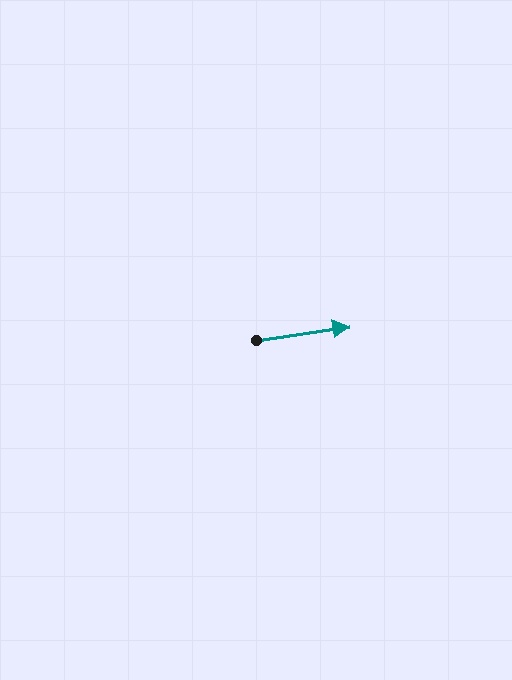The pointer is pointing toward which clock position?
Roughly 3 o'clock.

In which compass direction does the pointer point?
East.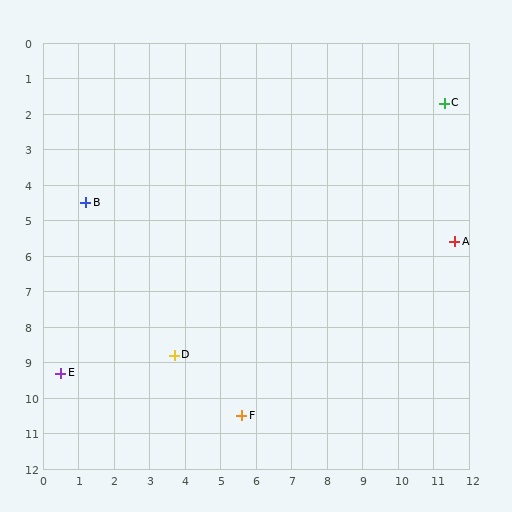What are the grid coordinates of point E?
Point E is at approximately (0.5, 9.3).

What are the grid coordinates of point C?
Point C is at approximately (11.3, 1.7).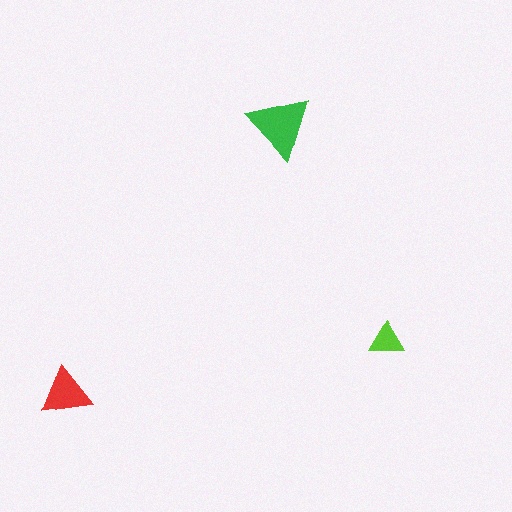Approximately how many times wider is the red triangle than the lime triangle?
About 1.5 times wider.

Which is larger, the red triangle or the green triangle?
The green one.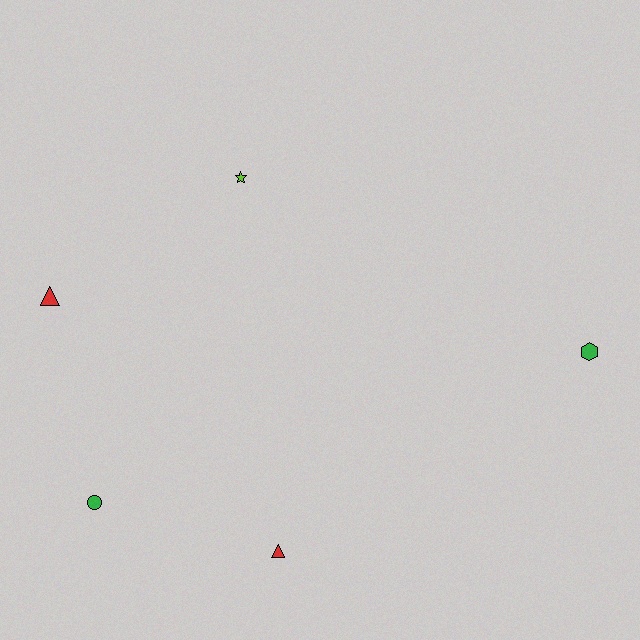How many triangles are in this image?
There are 2 triangles.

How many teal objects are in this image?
There are no teal objects.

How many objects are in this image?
There are 5 objects.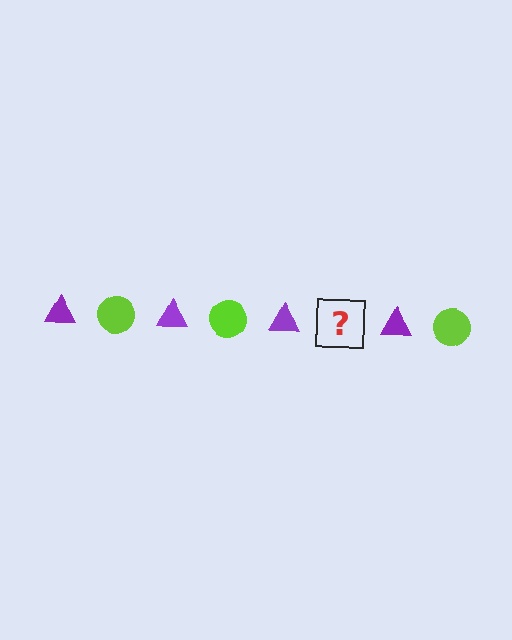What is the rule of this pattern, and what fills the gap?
The rule is that the pattern alternates between purple triangle and lime circle. The gap should be filled with a lime circle.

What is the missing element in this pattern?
The missing element is a lime circle.